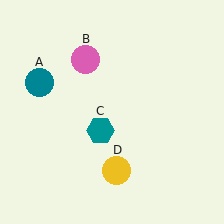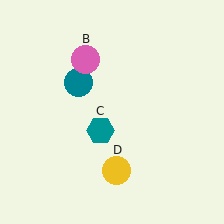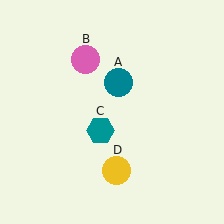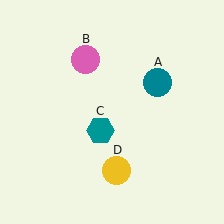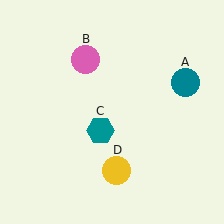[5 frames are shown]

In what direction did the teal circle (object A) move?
The teal circle (object A) moved right.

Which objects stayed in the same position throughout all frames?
Pink circle (object B) and teal hexagon (object C) and yellow circle (object D) remained stationary.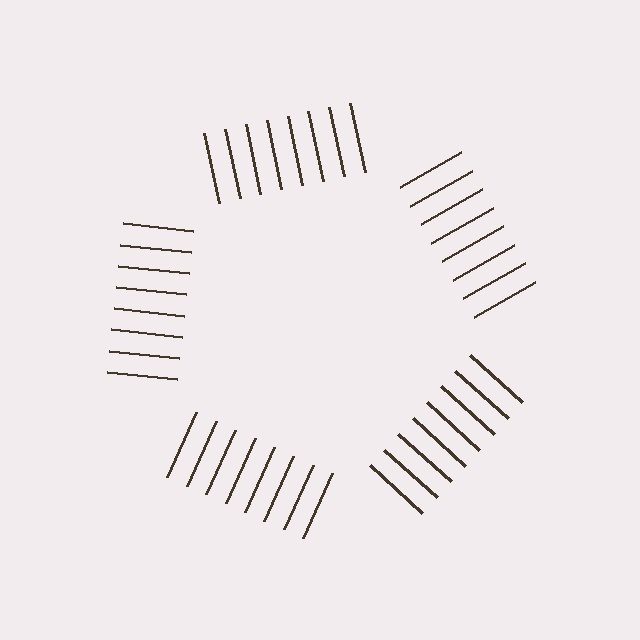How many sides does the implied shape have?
5 sides — the line-ends trace a pentagon.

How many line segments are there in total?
40 — 8 along each of the 5 edges.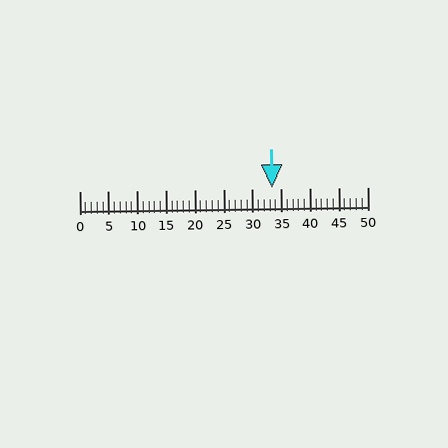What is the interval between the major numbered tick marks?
The major tick marks are spaced 5 units apart.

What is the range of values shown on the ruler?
The ruler shows values from 0 to 50.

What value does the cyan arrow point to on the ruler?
The cyan arrow points to approximately 33.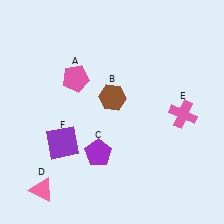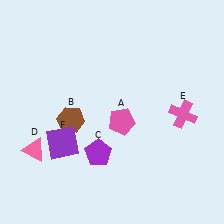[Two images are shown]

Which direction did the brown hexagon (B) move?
The brown hexagon (B) moved left.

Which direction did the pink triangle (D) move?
The pink triangle (D) moved up.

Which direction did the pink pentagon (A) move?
The pink pentagon (A) moved right.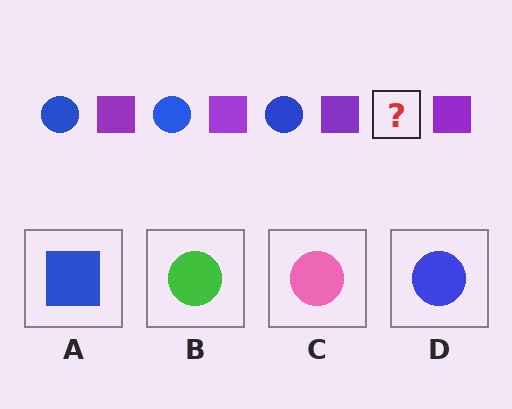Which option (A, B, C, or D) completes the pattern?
D.